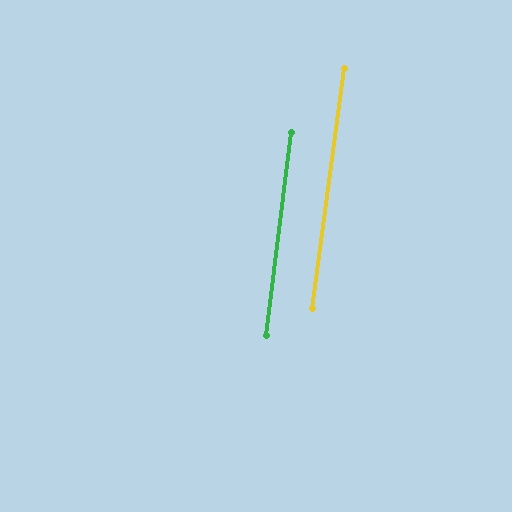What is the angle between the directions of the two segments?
Approximately 1 degree.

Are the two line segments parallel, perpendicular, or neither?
Parallel — their directions differ by only 0.6°.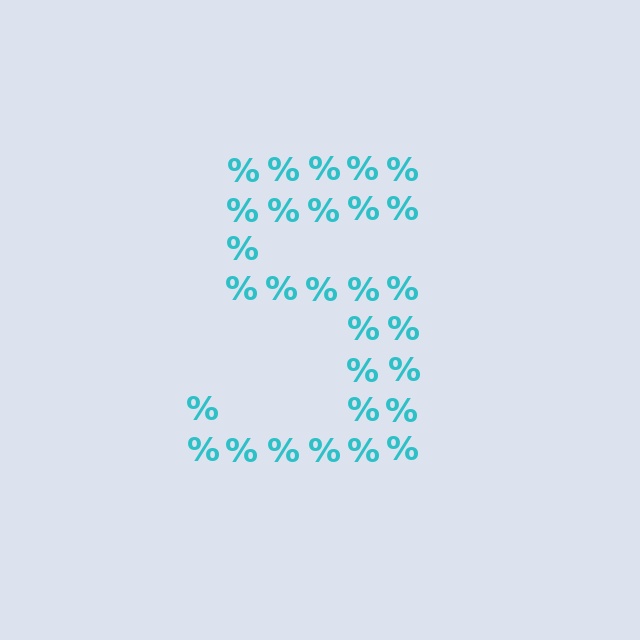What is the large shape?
The large shape is the digit 5.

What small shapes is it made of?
It is made of small percent signs.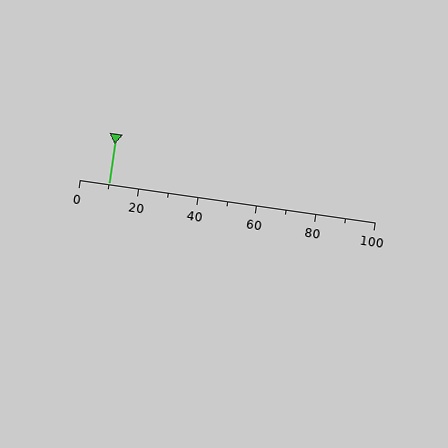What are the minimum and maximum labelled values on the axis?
The axis runs from 0 to 100.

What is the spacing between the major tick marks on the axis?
The major ticks are spaced 20 apart.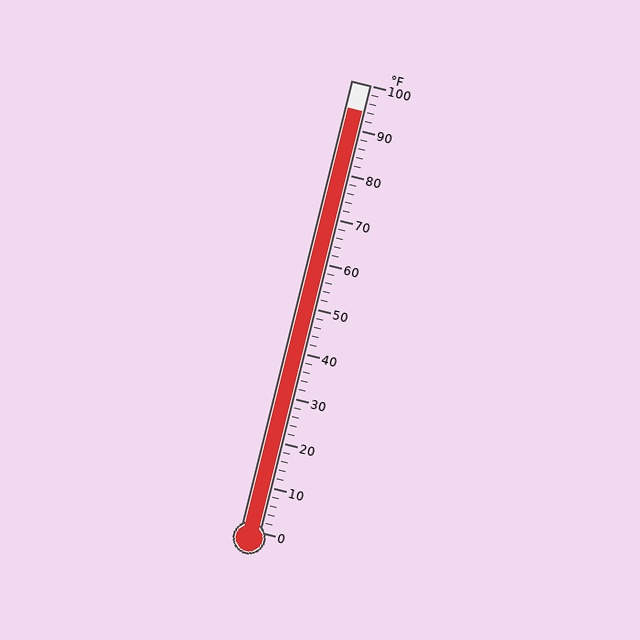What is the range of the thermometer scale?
The thermometer scale ranges from 0°F to 100°F.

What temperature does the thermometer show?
The thermometer shows approximately 94°F.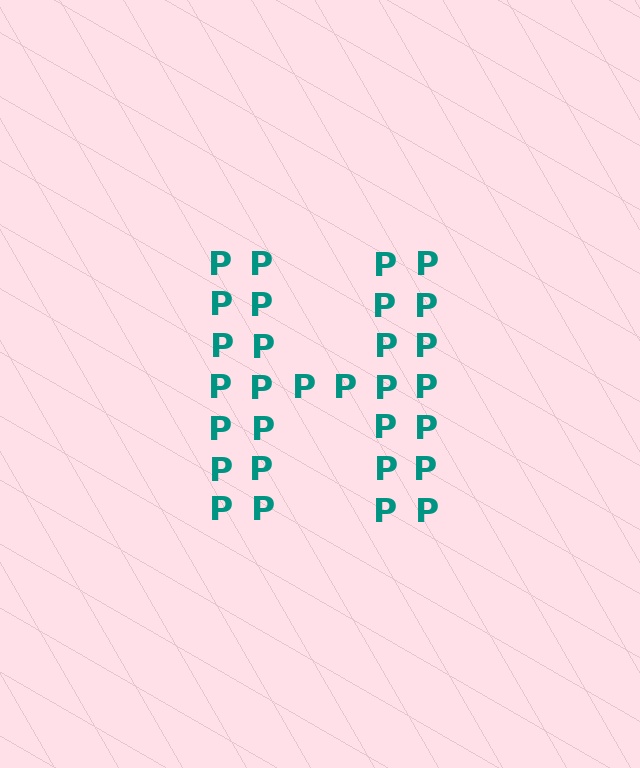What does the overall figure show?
The overall figure shows the letter H.